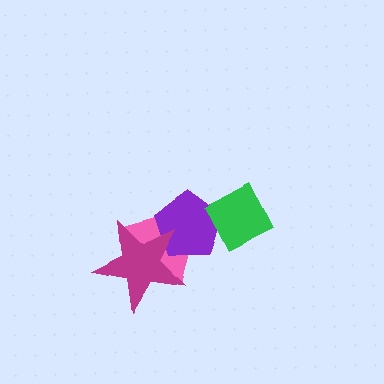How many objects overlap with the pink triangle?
2 objects overlap with the pink triangle.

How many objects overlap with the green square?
1 object overlaps with the green square.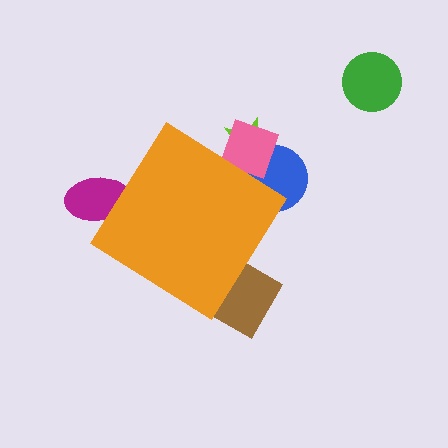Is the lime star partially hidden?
Yes, the lime star is partially hidden behind the orange diamond.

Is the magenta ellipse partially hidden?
Yes, the magenta ellipse is partially hidden behind the orange diamond.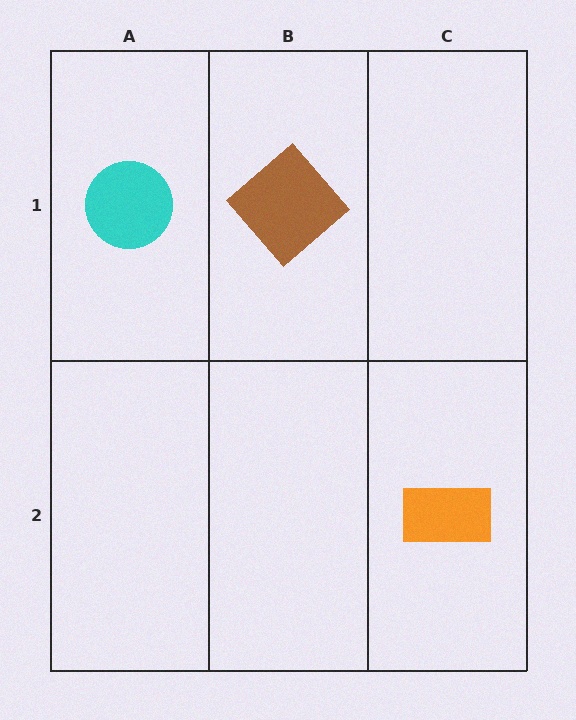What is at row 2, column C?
An orange rectangle.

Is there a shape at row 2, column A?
No, that cell is empty.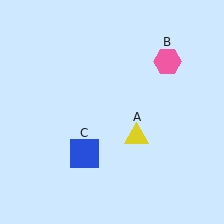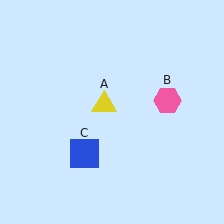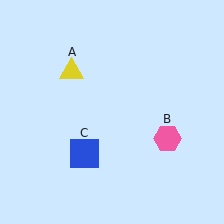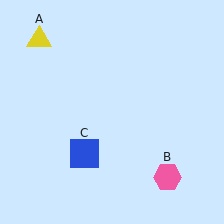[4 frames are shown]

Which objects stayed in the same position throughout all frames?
Blue square (object C) remained stationary.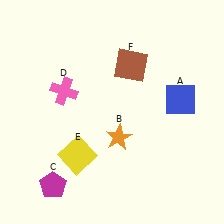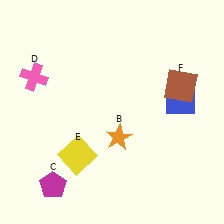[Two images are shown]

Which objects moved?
The objects that moved are: the pink cross (D), the brown square (F).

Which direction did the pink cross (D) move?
The pink cross (D) moved left.